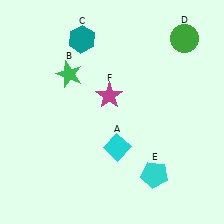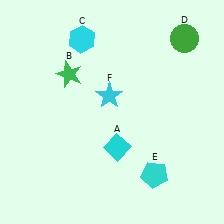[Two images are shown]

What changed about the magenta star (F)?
In Image 1, F is magenta. In Image 2, it changed to cyan.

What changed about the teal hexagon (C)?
In Image 1, C is teal. In Image 2, it changed to cyan.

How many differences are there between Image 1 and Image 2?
There are 2 differences between the two images.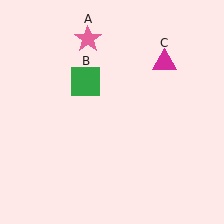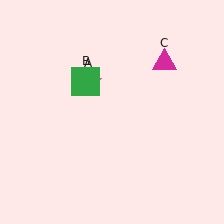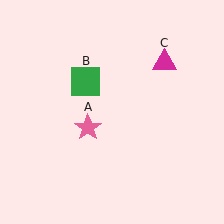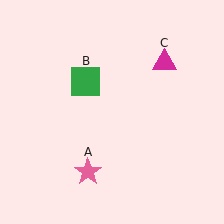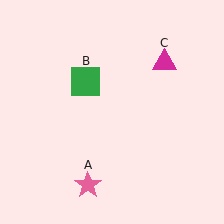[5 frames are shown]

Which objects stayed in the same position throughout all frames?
Green square (object B) and magenta triangle (object C) remained stationary.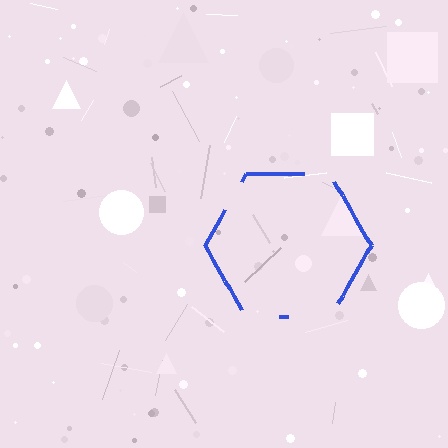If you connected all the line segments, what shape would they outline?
They would outline a hexagon.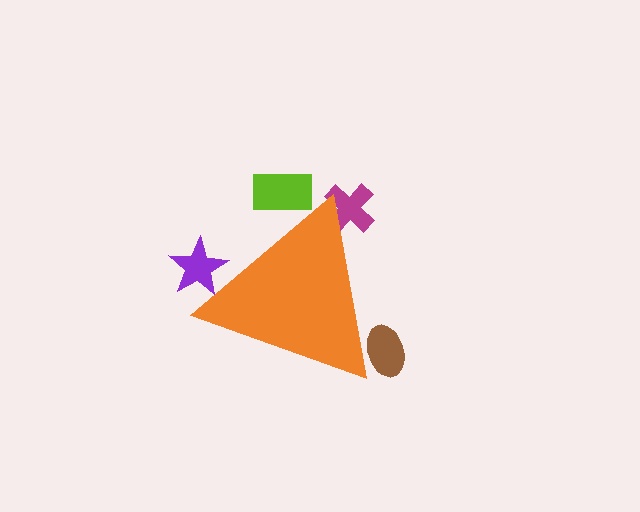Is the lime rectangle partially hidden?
Yes, the lime rectangle is partially hidden behind the orange triangle.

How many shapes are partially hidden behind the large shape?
4 shapes are partially hidden.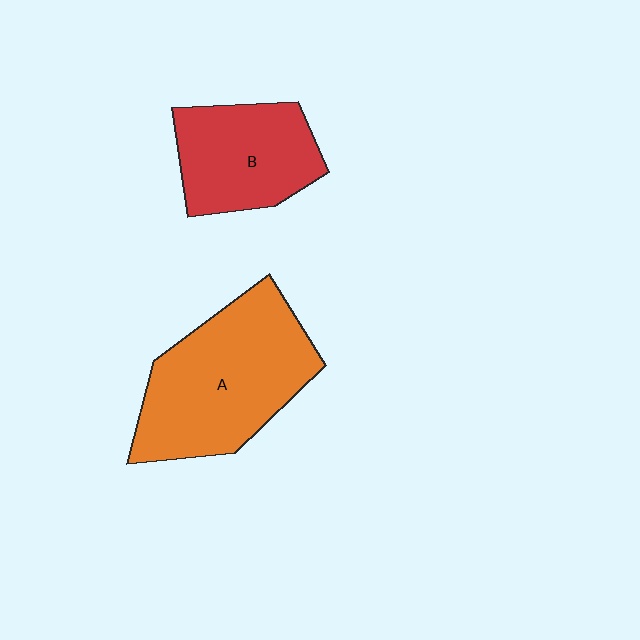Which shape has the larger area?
Shape A (orange).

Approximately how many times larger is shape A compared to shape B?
Approximately 1.5 times.